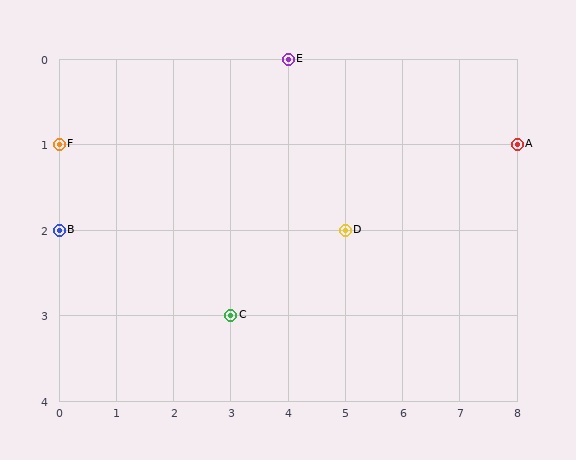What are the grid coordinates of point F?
Point F is at grid coordinates (0, 1).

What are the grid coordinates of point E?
Point E is at grid coordinates (4, 0).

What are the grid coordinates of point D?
Point D is at grid coordinates (5, 2).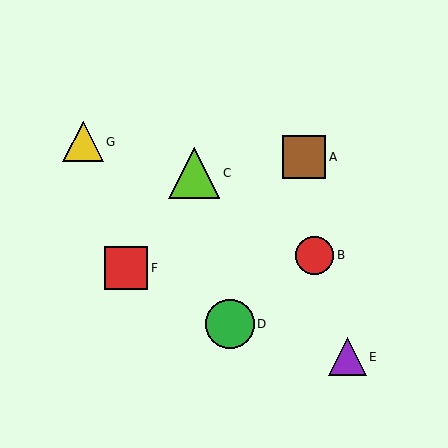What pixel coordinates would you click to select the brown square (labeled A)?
Click at (304, 157) to select the brown square A.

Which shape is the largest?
The lime triangle (labeled C) is the largest.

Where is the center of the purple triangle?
The center of the purple triangle is at (347, 357).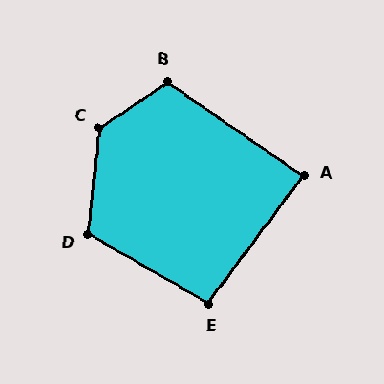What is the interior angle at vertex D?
Approximately 114 degrees (obtuse).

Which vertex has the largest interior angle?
C, at approximately 130 degrees.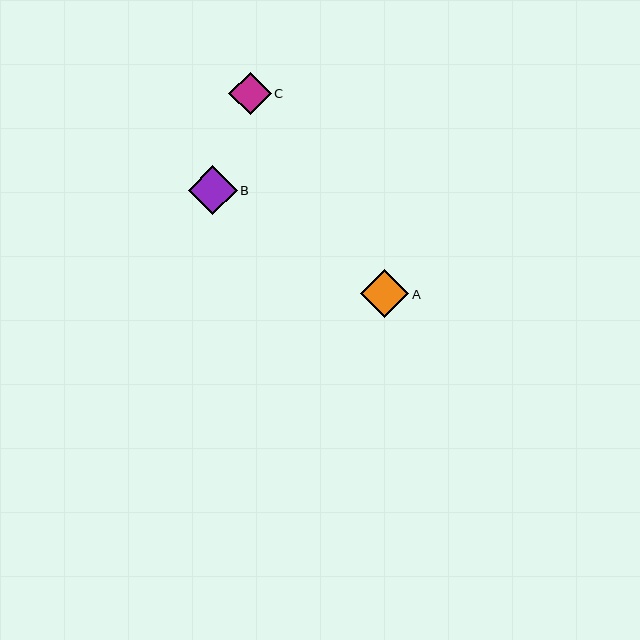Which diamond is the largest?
Diamond B is the largest with a size of approximately 49 pixels.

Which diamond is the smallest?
Diamond C is the smallest with a size of approximately 42 pixels.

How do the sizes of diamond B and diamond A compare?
Diamond B and diamond A are approximately the same size.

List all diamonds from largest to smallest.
From largest to smallest: B, A, C.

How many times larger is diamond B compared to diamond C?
Diamond B is approximately 1.2 times the size of diamond C.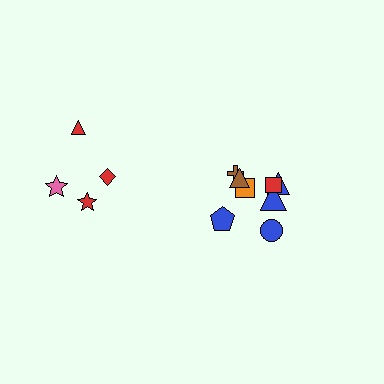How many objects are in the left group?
There are 4 objects.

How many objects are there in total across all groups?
There are 12 objects.